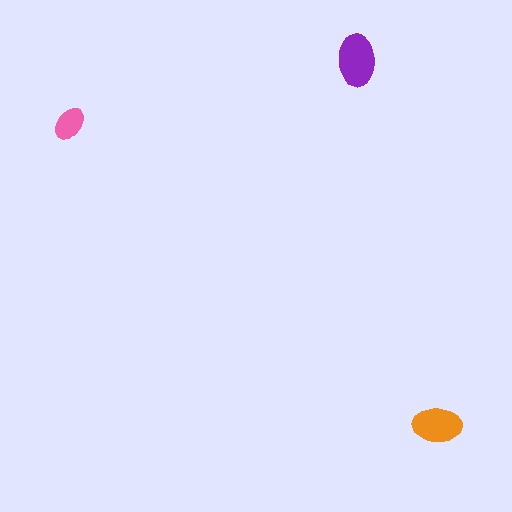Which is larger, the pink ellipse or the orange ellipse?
The orange one.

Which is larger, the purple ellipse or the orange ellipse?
The purple one.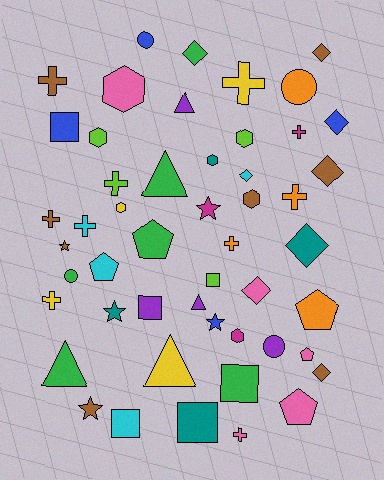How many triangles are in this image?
There are 5 triangles.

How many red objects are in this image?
There are no red objects.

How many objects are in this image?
There are 50 objects.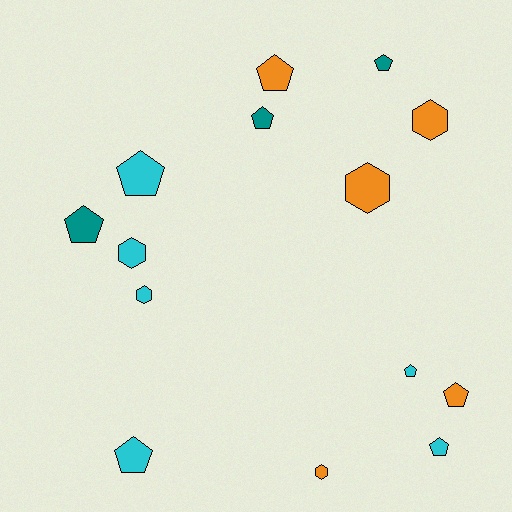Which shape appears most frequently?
Pentagon, with 9 objects.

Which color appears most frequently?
Cyan, with 6 objects.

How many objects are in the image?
There are 14 objects.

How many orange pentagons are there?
There are 2 orange pentagons.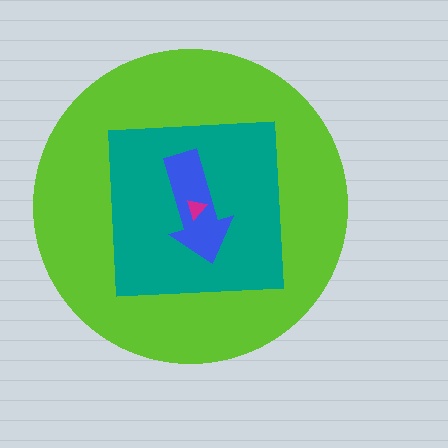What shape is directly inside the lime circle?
The teal square.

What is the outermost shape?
The lime circle.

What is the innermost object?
The magenta triangle.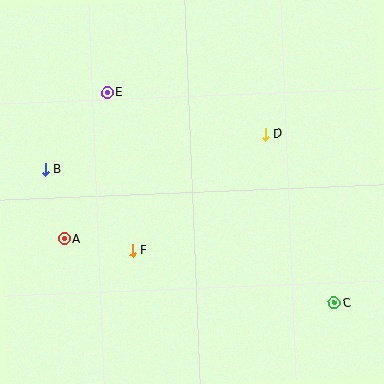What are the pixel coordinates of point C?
Point C is at (334, 303).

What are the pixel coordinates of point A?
Point A is at (64, 239).